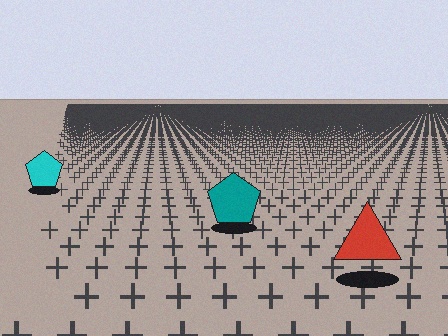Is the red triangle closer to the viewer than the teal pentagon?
Yes. The red triangle is closer — you can tell from the texture gradient: the ground texture is coarser near it.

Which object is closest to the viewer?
The red triangle is closest. The texture marks near it are larger and more spread out.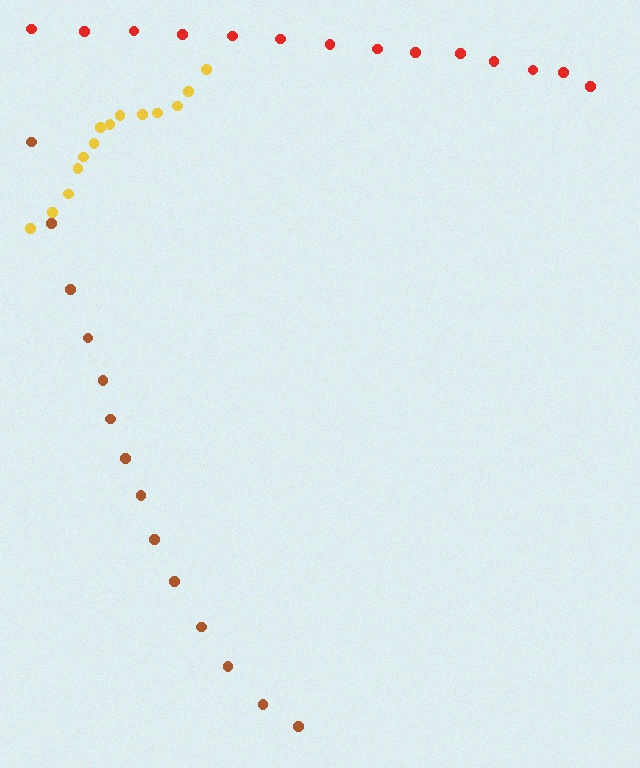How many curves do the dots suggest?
There are 3 distinct paths.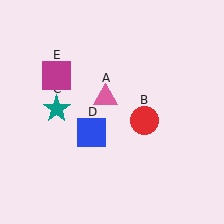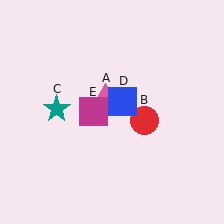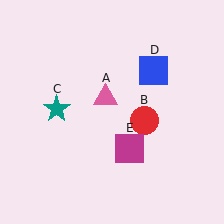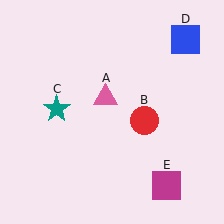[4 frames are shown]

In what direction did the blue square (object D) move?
The blue square (object D) moved up and to the right.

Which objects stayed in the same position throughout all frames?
Pink triangle (object A) and red circle (object B) and teal star (object C) remained stationary.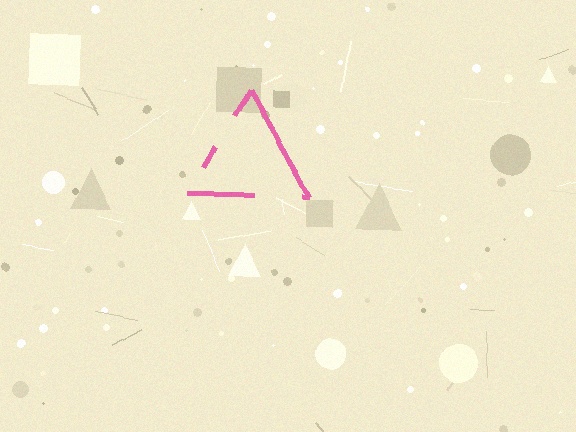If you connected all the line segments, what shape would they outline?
They would outline a triangle.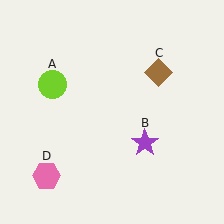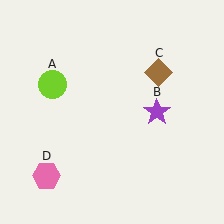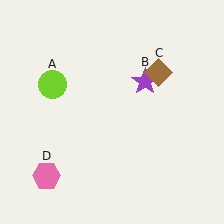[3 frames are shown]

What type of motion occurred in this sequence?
The purple star (object B) rotated counterclockwise around the center of the scene.